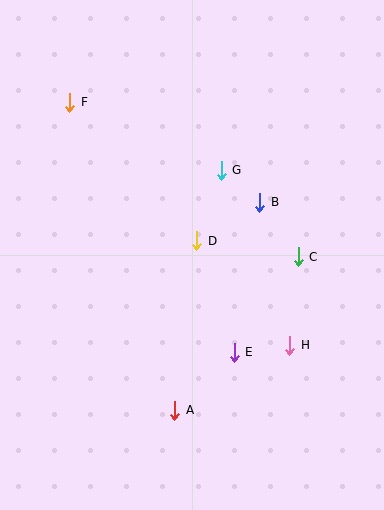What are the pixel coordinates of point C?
Point C is at (298, 257).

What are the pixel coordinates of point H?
Point H is at (290, 345).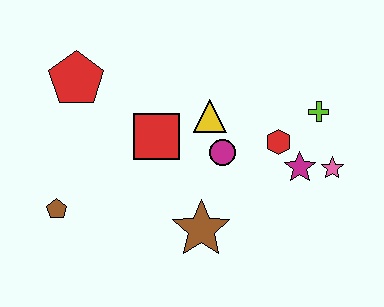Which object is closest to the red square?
The yellow triangle is closest to the red square.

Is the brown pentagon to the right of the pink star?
No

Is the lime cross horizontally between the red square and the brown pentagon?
No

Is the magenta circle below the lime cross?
Yes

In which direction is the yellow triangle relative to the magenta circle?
The yellow triangle is above the magenta circle.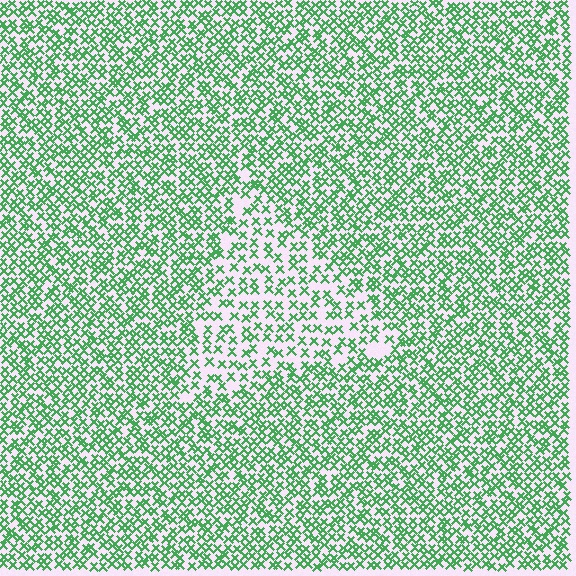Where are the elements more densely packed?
The elements are more densely packed outside the triangle boundary.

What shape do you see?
I see a triangle.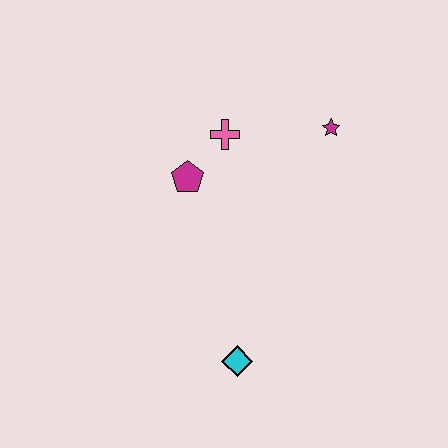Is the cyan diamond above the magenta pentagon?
No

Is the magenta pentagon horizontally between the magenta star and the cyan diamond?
No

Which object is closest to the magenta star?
The pink cross is closest to the magenta star.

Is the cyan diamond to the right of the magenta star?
No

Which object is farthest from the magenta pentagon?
The cyan diamond is farthest from the magenta pentagon.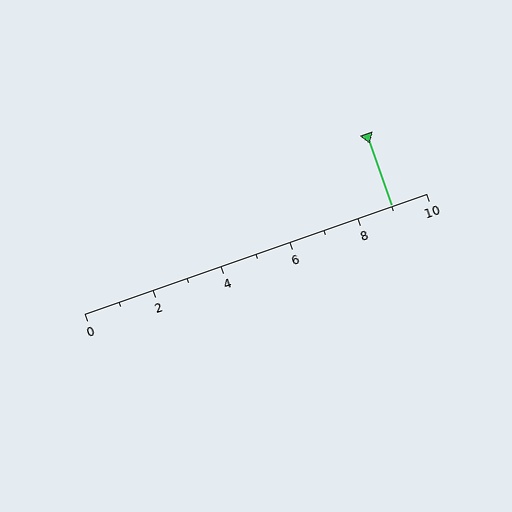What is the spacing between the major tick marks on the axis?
The major ticks are spaced 2 apart.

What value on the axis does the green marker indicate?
The marker indicates approximately 9.